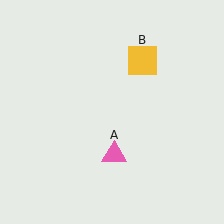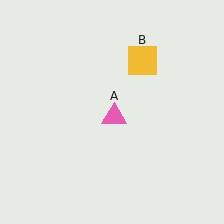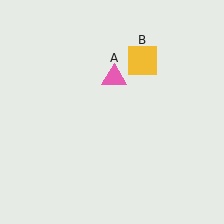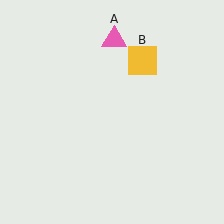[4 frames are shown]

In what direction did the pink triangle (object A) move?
The pink triangle (object A) moved up.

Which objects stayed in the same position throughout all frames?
Yellow square (object B) remained stationary.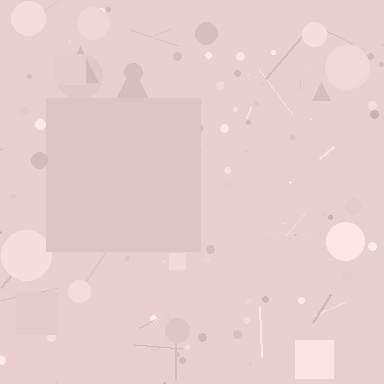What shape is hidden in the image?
A square is hidden in the image.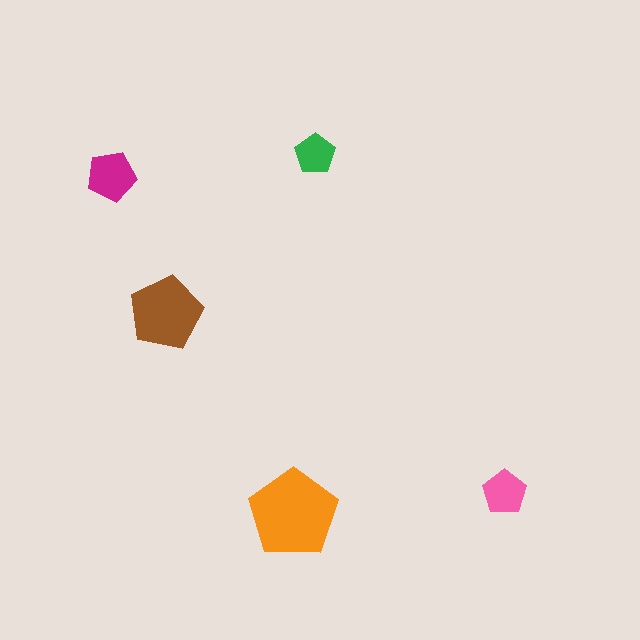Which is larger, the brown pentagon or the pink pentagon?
The brown one.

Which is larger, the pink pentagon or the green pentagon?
The pink one.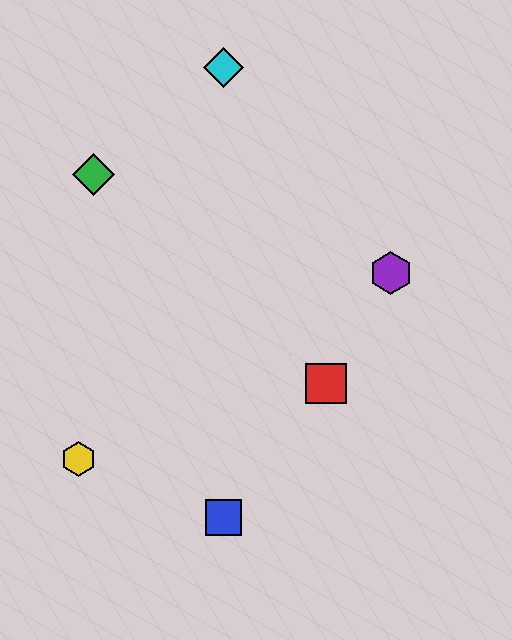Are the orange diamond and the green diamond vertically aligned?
No, the orange diamond is at x≈224 and the green diamond is at x≈93.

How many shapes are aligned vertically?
3 shapes (the blue square, the orange diamond, the cyan diamond) are aligned vertically.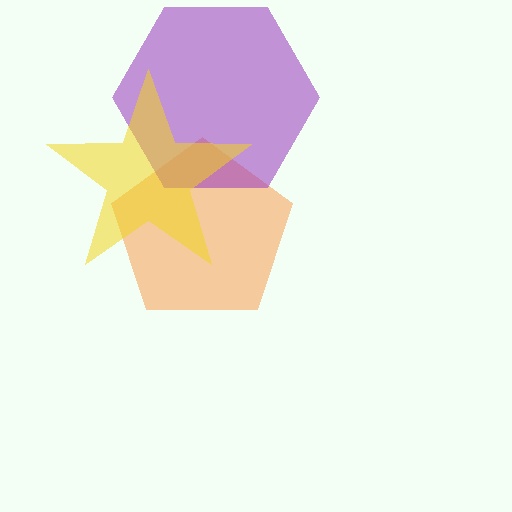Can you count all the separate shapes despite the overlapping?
Yes, there are 3 separate shapes.